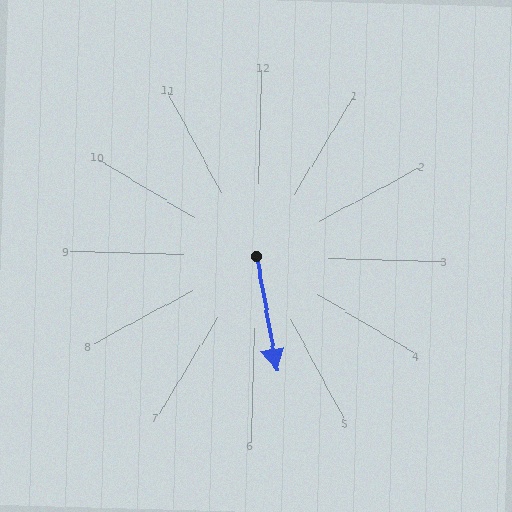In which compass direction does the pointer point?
South.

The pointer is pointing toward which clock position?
Roughly 6 o'clock.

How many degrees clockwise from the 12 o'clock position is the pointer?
Approximately 168 degrees.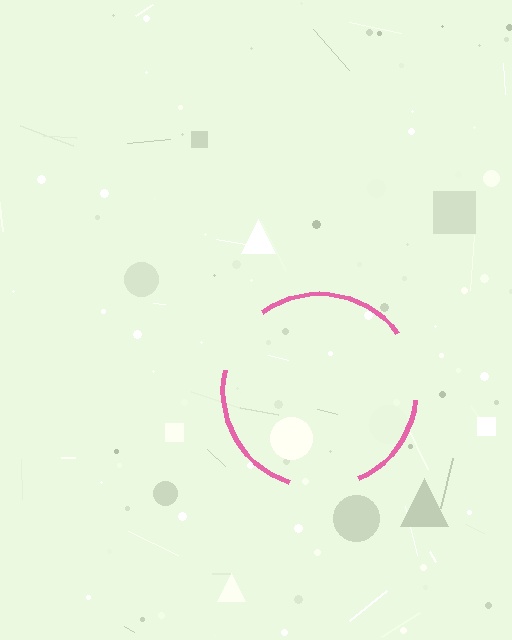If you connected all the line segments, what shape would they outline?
They would outline a circle.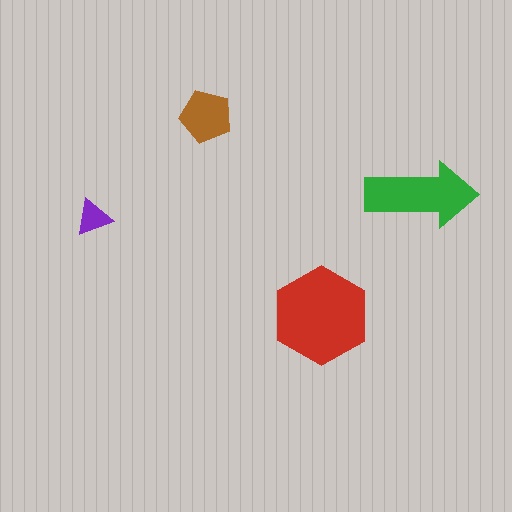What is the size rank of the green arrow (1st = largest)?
2nd.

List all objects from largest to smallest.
The red hexagon, the green arrow, the brown pentagon, the purple triangle.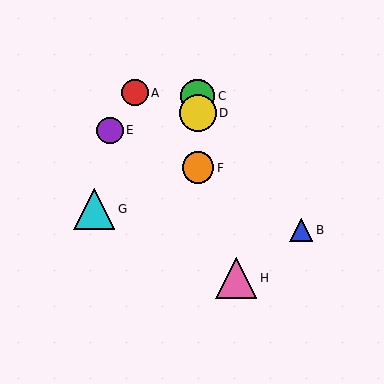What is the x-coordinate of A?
Object A is at x≈135.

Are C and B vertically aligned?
No, C is at x≈198 and B is at x≈301.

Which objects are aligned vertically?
Objects C, D, F are aligned vertically.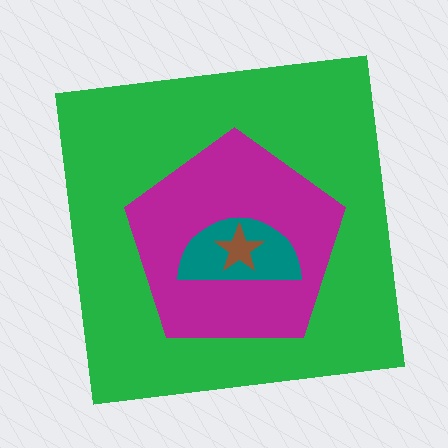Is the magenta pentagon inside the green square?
Yes.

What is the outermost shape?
The green square.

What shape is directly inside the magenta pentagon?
The teal semicircle.